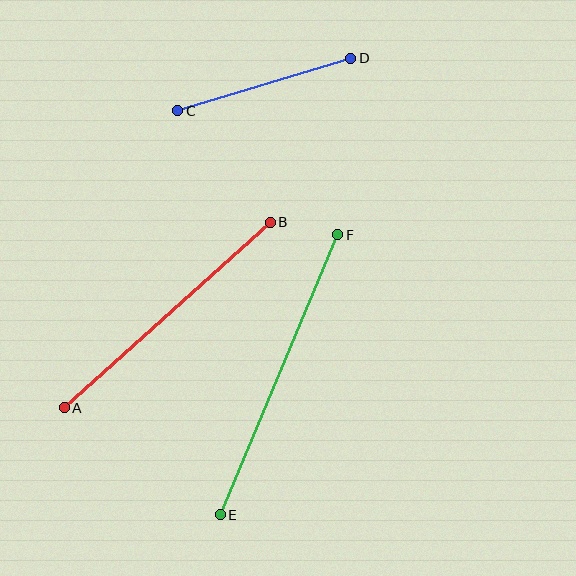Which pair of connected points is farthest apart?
Points E and F are farthest apart.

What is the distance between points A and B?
The distance is approximately 277 pixels.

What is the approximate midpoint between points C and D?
The midpoint is at approximately (264, 84) pixels.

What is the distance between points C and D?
The distance is approximately 181 pixels.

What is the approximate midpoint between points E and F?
The midpoint is at approximately (279, 375) pixels.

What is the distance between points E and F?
The distance is approximately 304 pixels.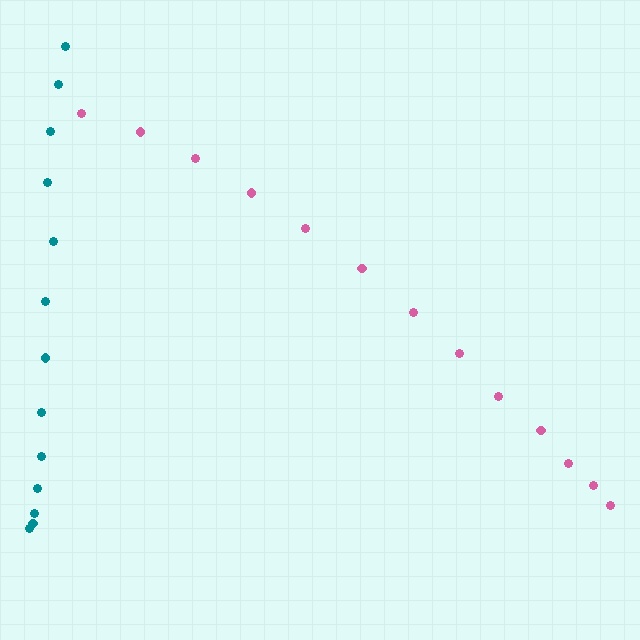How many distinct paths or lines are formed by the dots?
There are 2 distinct paths.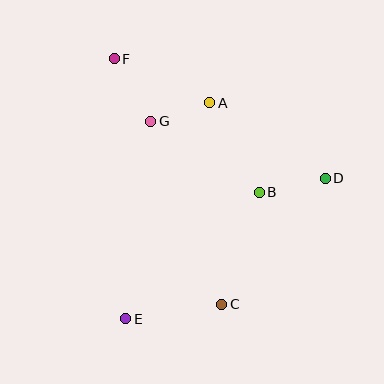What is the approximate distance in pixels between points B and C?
The distance between B and C is approximately 118 pixels.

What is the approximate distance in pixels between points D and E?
The distance between D and E is approximately 244 pixels.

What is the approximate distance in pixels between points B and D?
The distance between B and D is approximately 67 pixels.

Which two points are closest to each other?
Points A and G are closest to each other.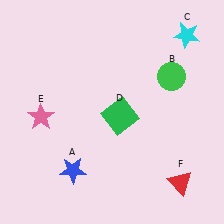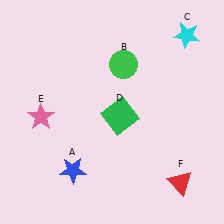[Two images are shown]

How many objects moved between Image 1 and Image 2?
1 object moved between the two images.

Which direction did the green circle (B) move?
The green circle (B) moved left.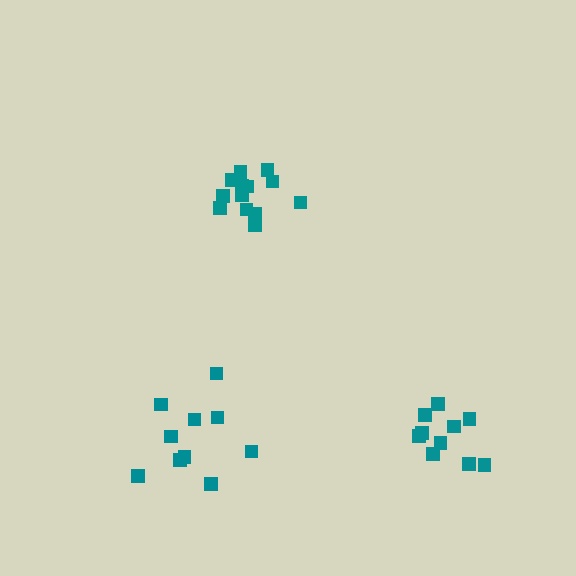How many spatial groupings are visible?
There are 3 spatial groupings.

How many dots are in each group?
Group 1: 13 dots, Group 2: 10 dots, Group 3: 10 dots (33 total).